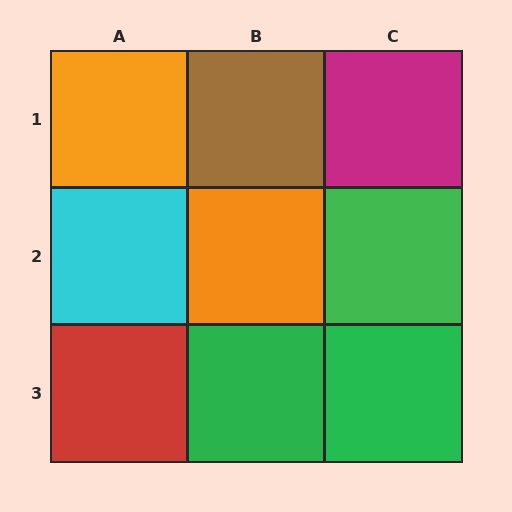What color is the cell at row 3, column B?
Green.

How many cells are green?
3 cells are green.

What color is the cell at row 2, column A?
Cyan.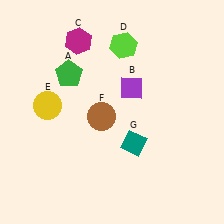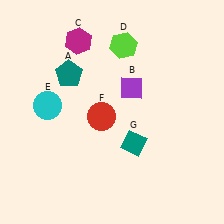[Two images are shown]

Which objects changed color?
A changed from green to teal. E changed from yellow to cyan. F changed from brown to red.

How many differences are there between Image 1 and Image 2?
There are 3 differences between the two images.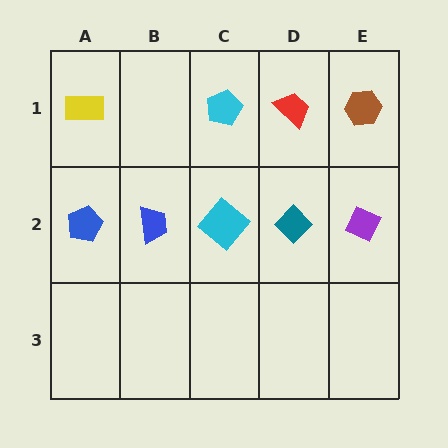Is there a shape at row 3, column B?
No, that cell is empty.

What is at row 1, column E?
A brown hexagon.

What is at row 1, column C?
A cyan pentagon.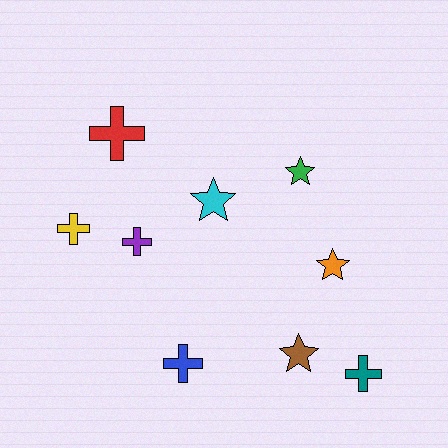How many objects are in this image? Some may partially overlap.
There are 9 objects.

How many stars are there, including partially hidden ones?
There are 4 stars.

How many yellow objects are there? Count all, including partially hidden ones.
There is 1 yellow object.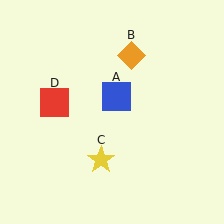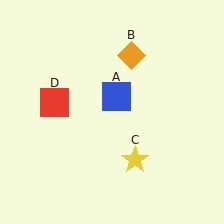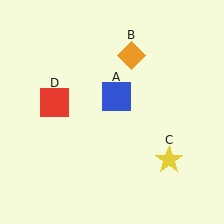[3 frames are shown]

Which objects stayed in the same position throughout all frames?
Blue square (object A) and orange diamond (object B) and red square (object D) remained stationary.